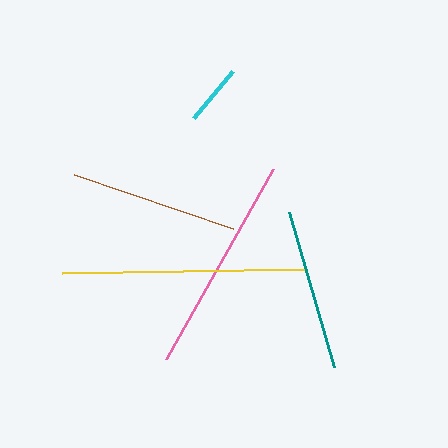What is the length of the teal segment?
The teal segment is approximately 162 pixels long.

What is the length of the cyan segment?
The cyan segment is approximately 61 pixels long.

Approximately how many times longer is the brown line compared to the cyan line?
The brown line is approximately 2.8 times the length of the cyan line.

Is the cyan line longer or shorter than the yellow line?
The yellow line is longer than the cyan line.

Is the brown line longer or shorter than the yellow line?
The yellow line is longer than the brown line.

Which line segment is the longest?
The yellow line is the longest at approximately 243 pixels.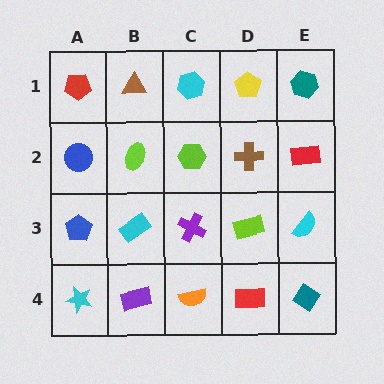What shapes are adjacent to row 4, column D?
A lime rectangle (row 3, column D), an orange semicircle (row 4, column C), a teal diamond (row 4, column E).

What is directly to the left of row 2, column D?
A lime hexagon.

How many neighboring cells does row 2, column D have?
4.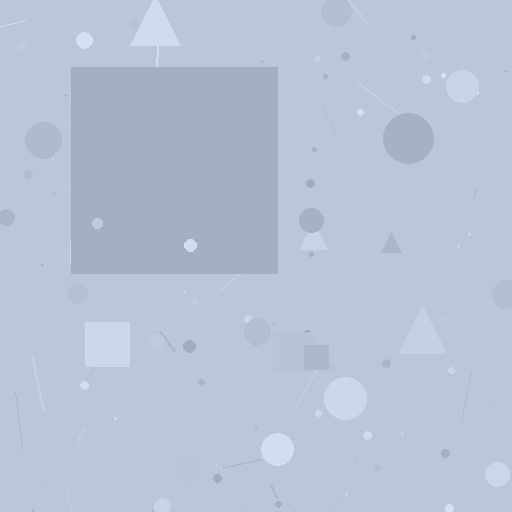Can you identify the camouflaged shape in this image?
The camouflaged shape is a square.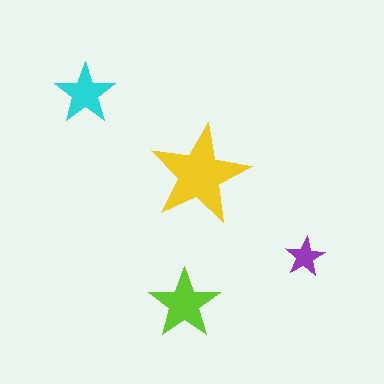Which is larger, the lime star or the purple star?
The lime one.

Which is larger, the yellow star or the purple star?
The yellow one.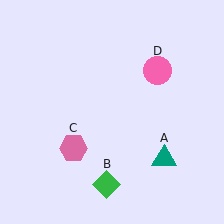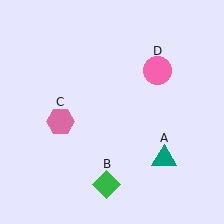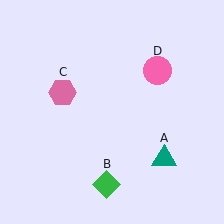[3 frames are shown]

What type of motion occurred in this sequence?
The pink hexagon (object C) rotated clockwise around the center of the scene.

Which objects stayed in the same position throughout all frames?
Teal triangle (object A) and green diamond (object B) and pink circle (object D) remained stationary.